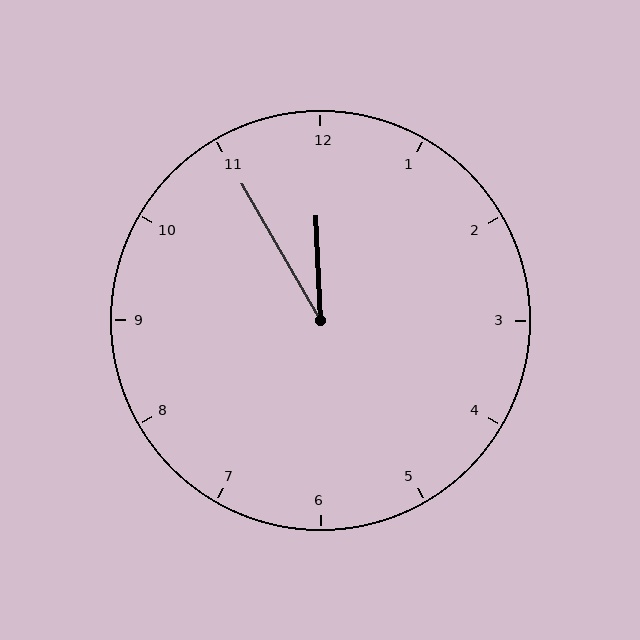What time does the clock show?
11:55.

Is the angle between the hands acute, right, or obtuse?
It is acute.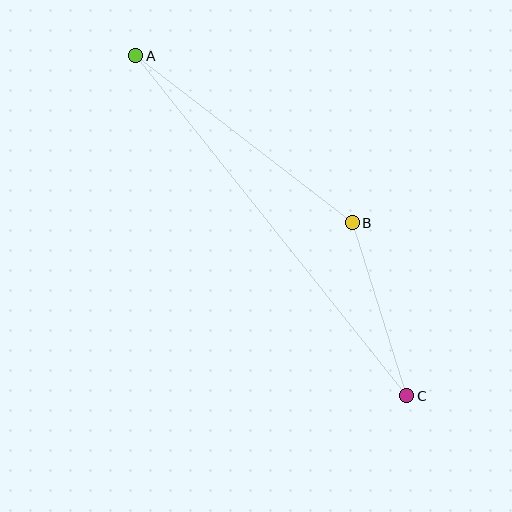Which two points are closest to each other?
Points B and C are closest to each other.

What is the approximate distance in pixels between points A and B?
The distance between A and B is approximately 274 pixels.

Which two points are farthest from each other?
Points A and C are farthest from each other.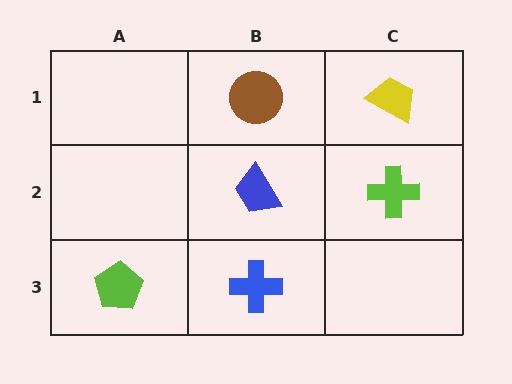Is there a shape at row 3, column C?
No, that cell is empty.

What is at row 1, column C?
A yellow trapezoid.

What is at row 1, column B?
A brown circle.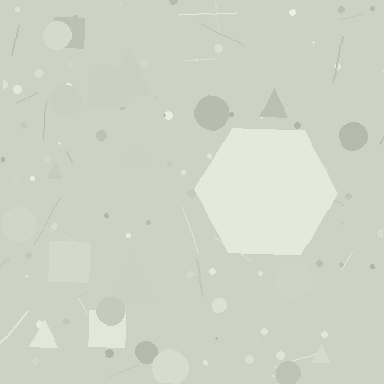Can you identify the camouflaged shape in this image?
The camouflaged shape is a hexagon.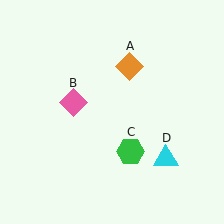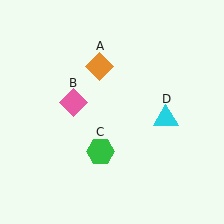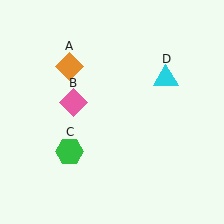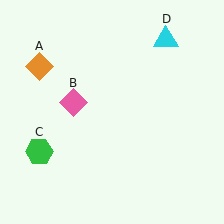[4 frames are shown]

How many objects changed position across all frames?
3 objects changed position: orange diamond (object A), green hexagon (object C), cyan triangle (object D).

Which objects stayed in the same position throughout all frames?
Pink diamond (object B) remained stationary.